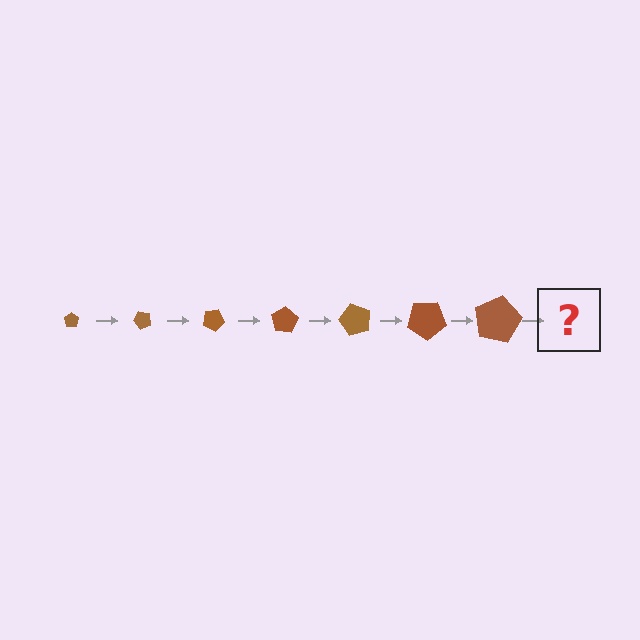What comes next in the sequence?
The next element should be a pentagon, larger than the previous one and rotated 350 degrees from the start.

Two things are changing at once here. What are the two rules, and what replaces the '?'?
The two rules are that the pentagon grows larger each step and it rotates 50 degrees each step. The '?' should be a pentagon, larger than the previous one and rotated 350 degrees from the start.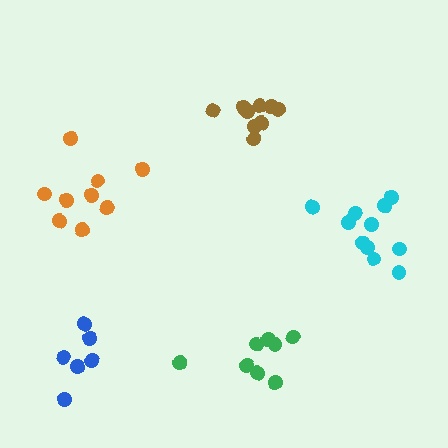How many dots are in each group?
Group 1: 8 dots, Group 2: 9 dots, Group 3: 9 dots, Group 4: 11 dots, Group 5: 6 dots (43 total).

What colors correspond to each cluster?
The clusters are colored: green, orange, brown, cyan, blue.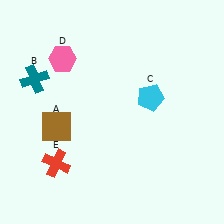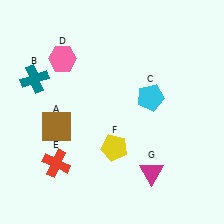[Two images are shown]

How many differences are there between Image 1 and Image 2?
There are 2 differences between the two images.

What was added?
A yellow pentagon (F), a magenta triangle (G) were added in Image 2.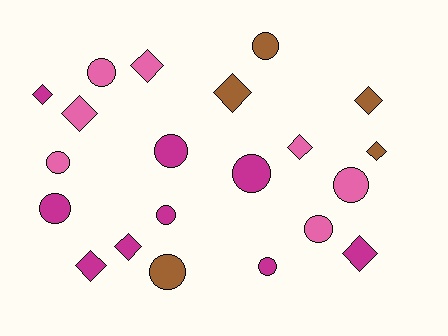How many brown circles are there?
There are 2 brown circles.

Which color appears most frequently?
Magenta, with 9 objects.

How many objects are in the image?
There are 21 objects.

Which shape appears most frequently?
Circle, with 11 objects.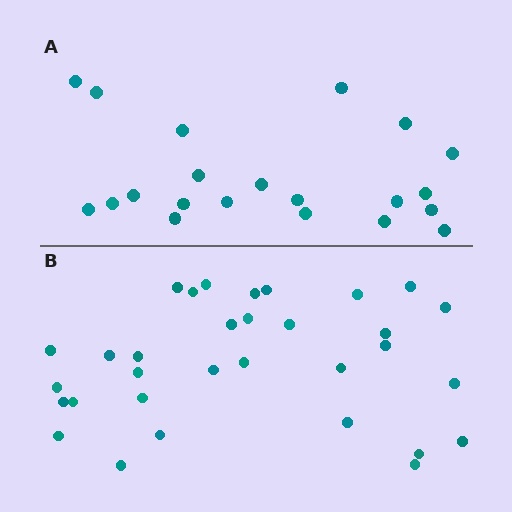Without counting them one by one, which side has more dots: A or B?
Region B (the bottom region) has more dots.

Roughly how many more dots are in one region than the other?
Region B has roughly 12 or so more dots than region A.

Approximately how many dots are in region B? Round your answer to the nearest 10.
About 30 dots. (The exact count is 32, which rounds to 30.)